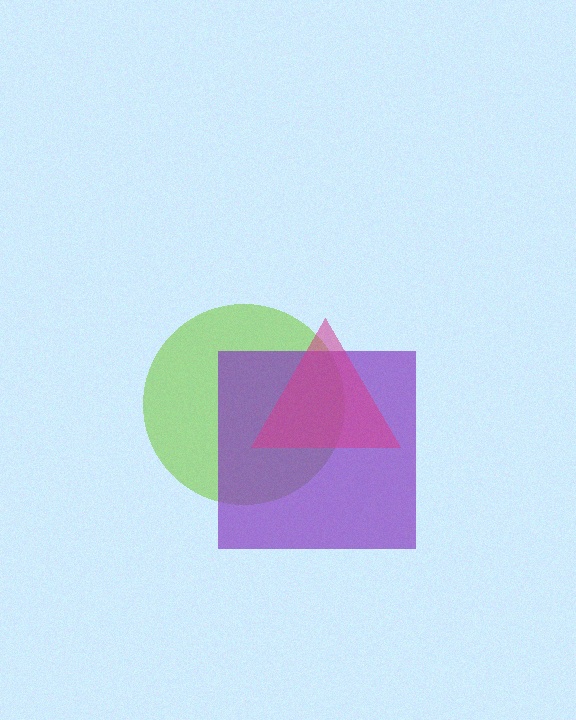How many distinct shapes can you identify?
There are 3 distinct shapes: a lime circle, a purple square, a magenta triangle.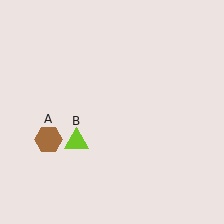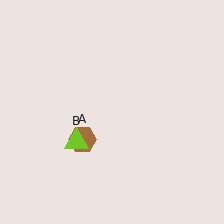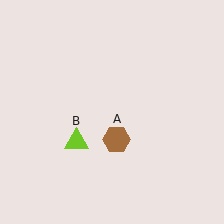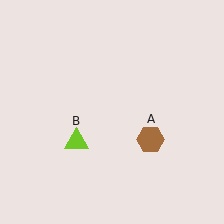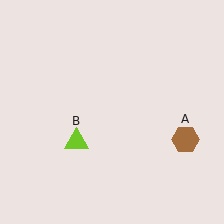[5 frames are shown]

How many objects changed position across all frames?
1 object changed position: brown hexagon (object A).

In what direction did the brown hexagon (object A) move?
The brown hexagon (object A) moved right.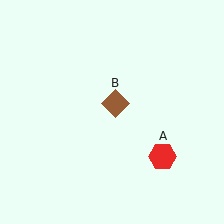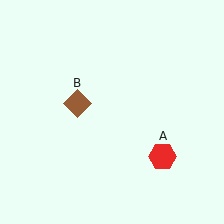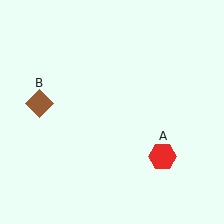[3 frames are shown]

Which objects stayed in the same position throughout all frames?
Red hexagon (object A) remained stationary.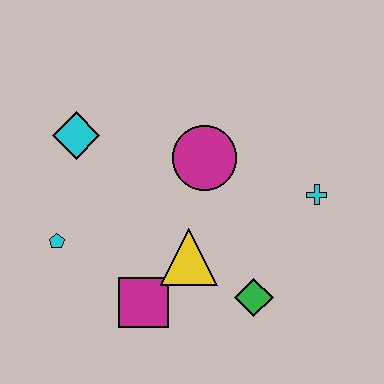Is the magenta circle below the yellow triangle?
No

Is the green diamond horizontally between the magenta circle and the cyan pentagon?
No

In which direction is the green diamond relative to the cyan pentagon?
The green diamond is to the right of the cyan pentagon.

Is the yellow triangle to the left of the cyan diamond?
No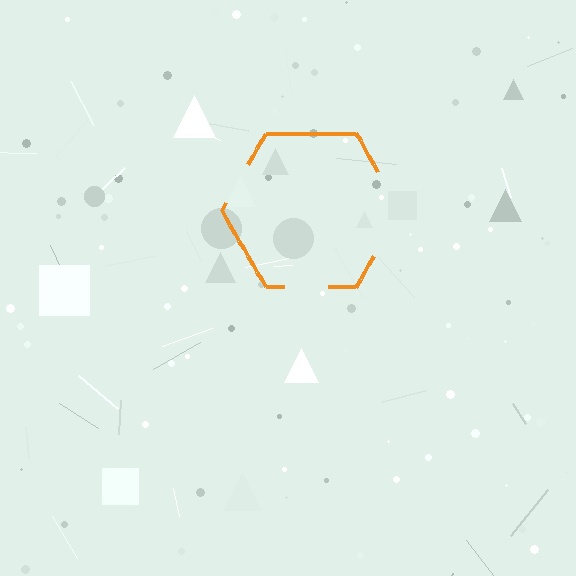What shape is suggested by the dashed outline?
The dashed outline suggests a hexagon.